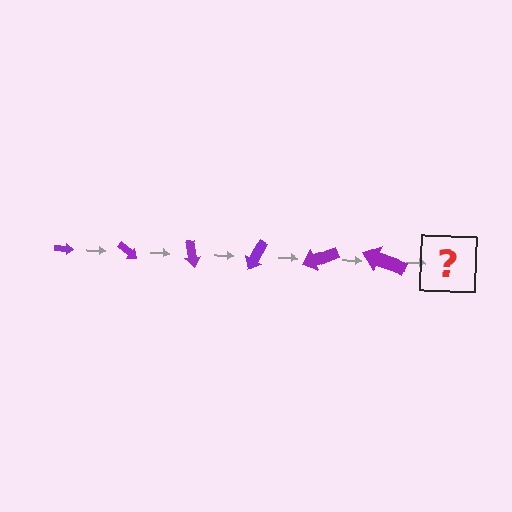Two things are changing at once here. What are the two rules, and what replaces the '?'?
The two rules are that the arrow grows larger each step and it rotates 40 degrees each step. The '?' should be an arrow, larger than the previous one and rotated 240 degrees from the start.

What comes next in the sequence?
The next element should be an arrow, larger than the previous one and rotated 240 degrees from the start.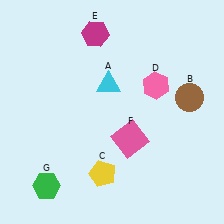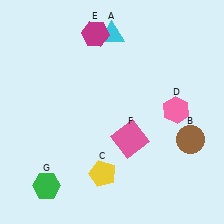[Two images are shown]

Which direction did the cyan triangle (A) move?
The cyan triangle (A) moved up.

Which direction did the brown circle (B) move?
The brown circle (B) moved down.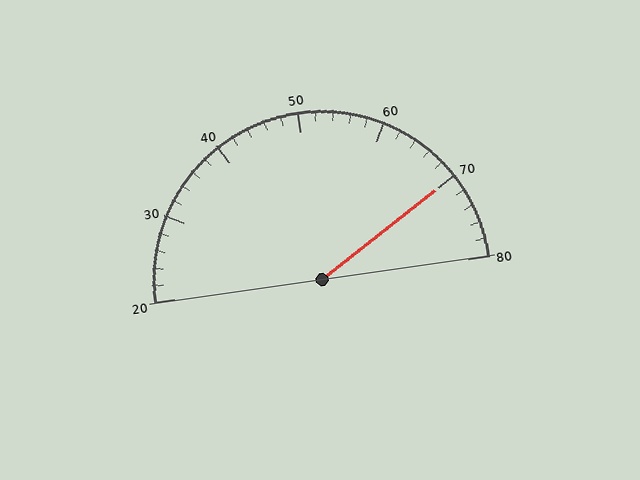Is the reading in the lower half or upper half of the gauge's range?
The reading is in the upper half of the range (20 to 80).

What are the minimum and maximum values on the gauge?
The gauge ranges from 20 to 80.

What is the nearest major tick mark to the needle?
The nearest major tick mark is 70.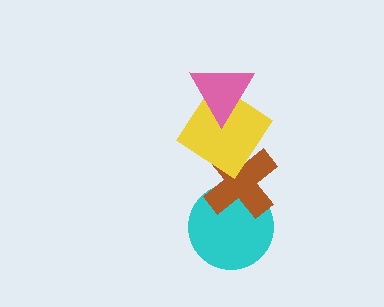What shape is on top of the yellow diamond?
The pink triangle is on top of the yellow diamond.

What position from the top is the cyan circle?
The cyan circle is 4th from the top.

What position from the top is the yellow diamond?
The yellow diamond is 2nd from the top.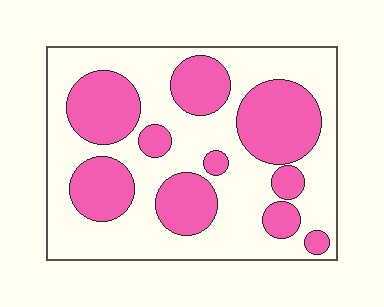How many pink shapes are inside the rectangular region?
10.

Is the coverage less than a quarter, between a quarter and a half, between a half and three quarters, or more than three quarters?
Between a quarter and a half.